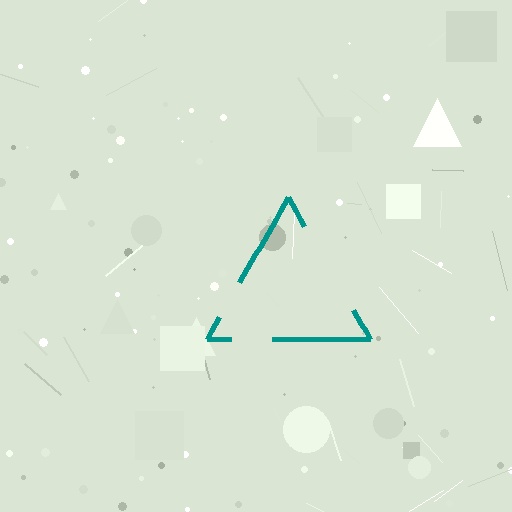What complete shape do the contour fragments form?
The contour fragments form a triangle.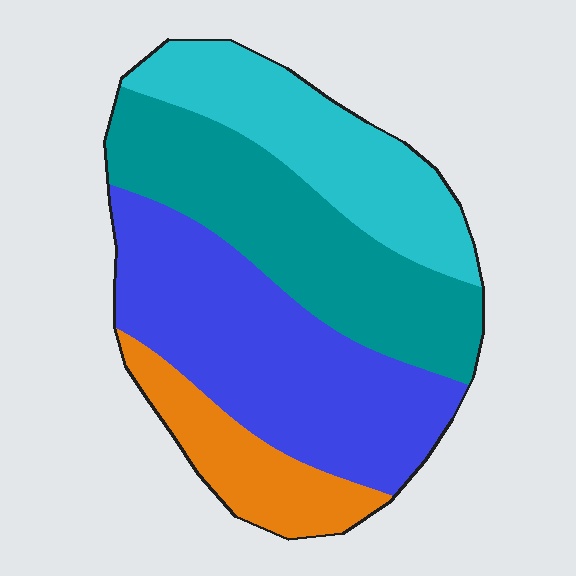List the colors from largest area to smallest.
From largest to smallest: blue, teal, cyan, orange.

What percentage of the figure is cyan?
Cyan covers about 20% of the figure.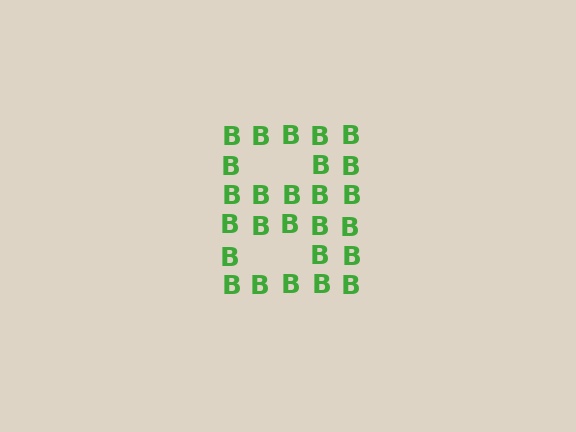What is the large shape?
The large shape is the letter B.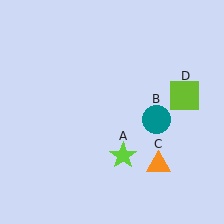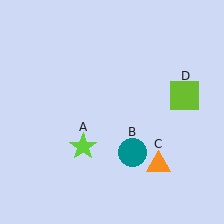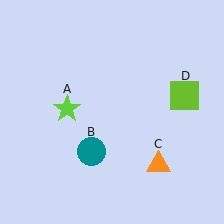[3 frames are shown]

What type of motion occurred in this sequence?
The lime star (object A), teal circle (object B) rotated clockwise around the center of the scene.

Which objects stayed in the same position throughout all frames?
Orange triangle (object C) and lime square (object D) remained stationary.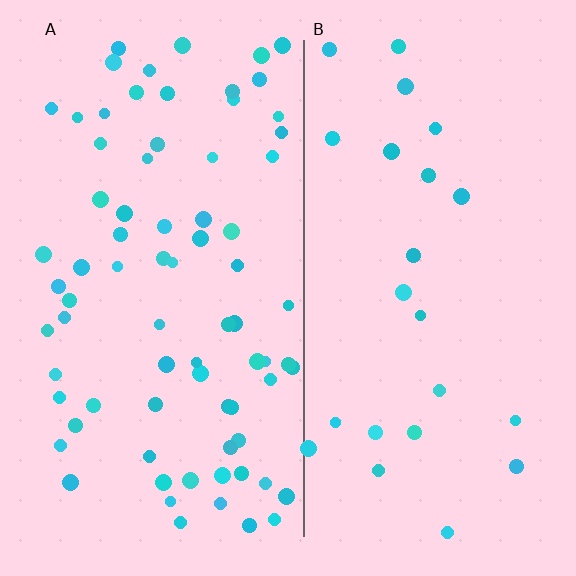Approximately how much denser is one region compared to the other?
Approximately 3.2× — region A over region B.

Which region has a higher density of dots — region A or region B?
A (the left).